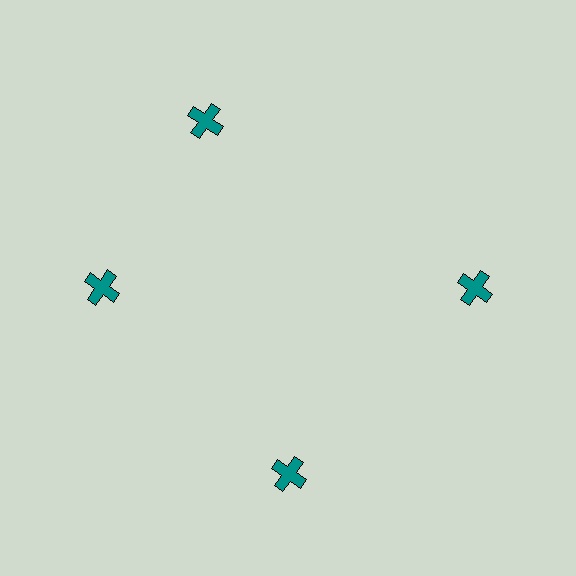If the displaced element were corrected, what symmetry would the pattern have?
It would have 4-fold rotational symmetry — the pattern would map onto itself every 90 degrees.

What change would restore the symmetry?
The symmetry would be restored by rotating it back into even spacing with its neighbors so that all 4 crosses sit at equal angles and equal distance from the center.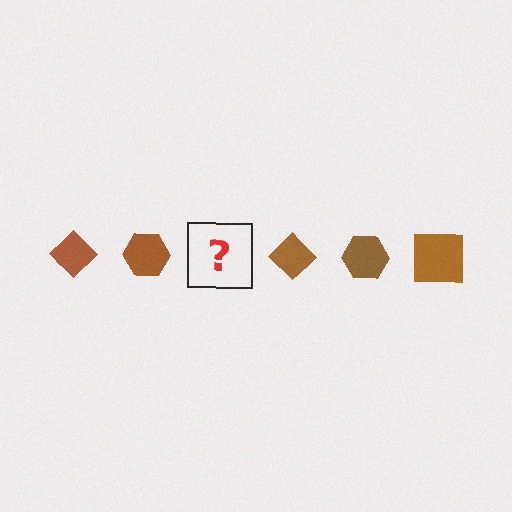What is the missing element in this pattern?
The missing element is a brown square.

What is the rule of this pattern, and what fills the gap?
The rule is that the pattern cycles through diamond, hexagon, square shapes in brown. The gap should be filled with a brown square.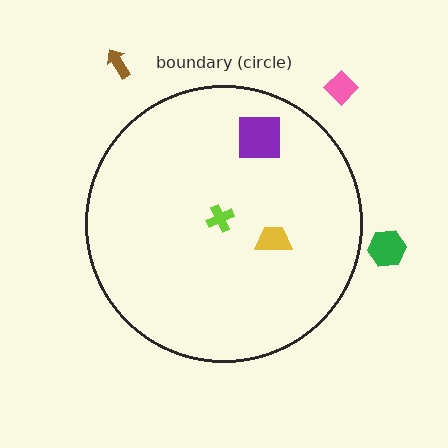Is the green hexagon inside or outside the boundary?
Outside.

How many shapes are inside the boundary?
3 inside, 3 outside.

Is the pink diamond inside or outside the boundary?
Outside.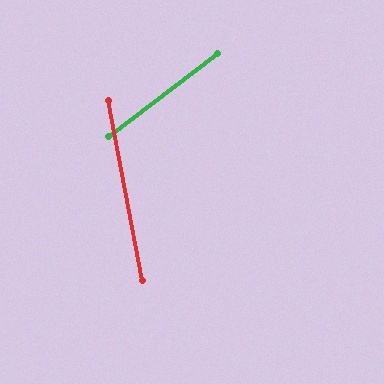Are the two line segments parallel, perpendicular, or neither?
Neither parallel nor perpendicular — they differ by about 63°.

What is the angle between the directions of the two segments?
Approximately 63 degrees.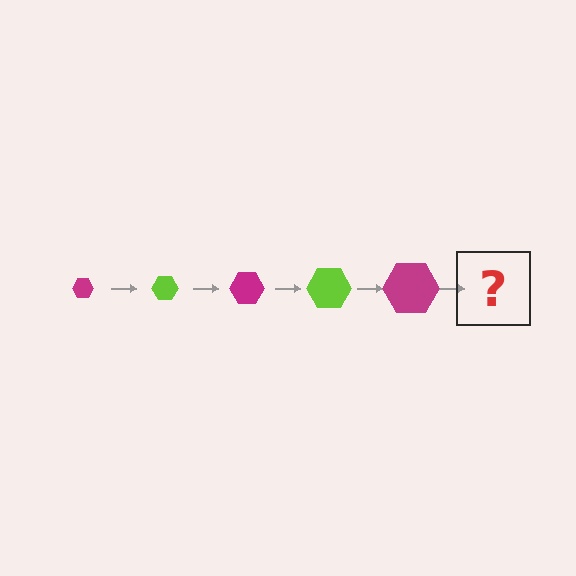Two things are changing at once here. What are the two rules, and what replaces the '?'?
The two rules are that the hexagon grows larger each step and the color cycles through magenta and lime. The '?' should be a lime hexagon, larger than the previous one.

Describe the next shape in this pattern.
It should be a lime hexagon, larger than the previous one.